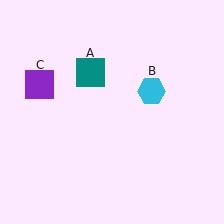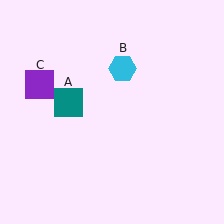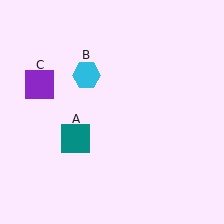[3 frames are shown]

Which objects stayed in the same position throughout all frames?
Purple square (object C) remained stationary.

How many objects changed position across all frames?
2 objects changed position: teal square (object A), cyan hexagon (object B).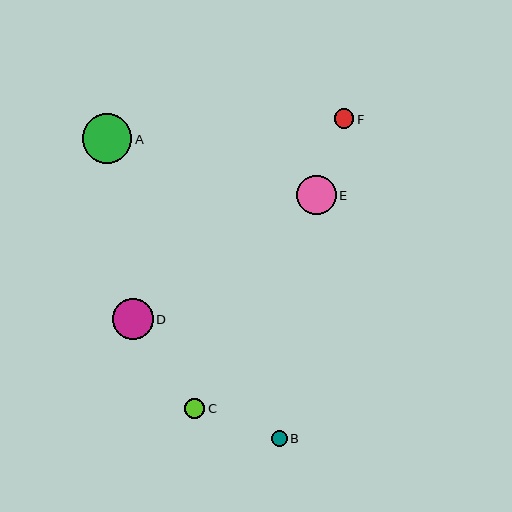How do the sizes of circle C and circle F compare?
Circle C and circle F are approximately the same size.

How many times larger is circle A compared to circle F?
Circle A is approximately 2.6 times the size of circle F.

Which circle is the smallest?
Circle B is the smallest with a size of approximately 16 pixels.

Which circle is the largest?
Circle A is the largest with a size of approximately 49 pixels.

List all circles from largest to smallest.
From largest to smallest: A, D, E, C, F, B.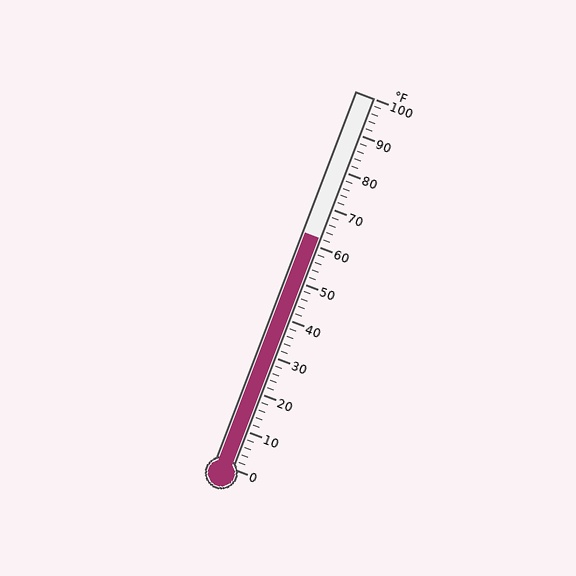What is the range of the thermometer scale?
The thermometer scale ranges from 0°F to 100°F.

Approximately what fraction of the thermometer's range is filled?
The thermometer is filled to approximately 60% of its range.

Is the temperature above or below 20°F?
The temperature is above 20°F.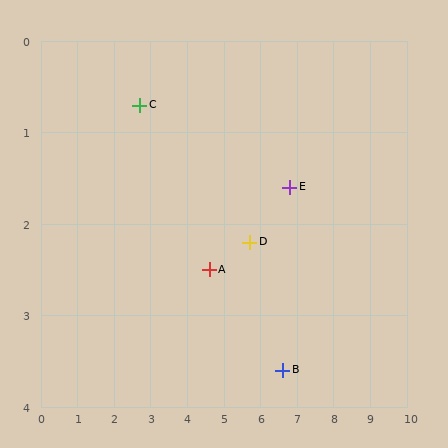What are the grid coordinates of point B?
Point B is at approximately (6.6, 3.6).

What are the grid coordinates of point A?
Point A is at approximately (4.6, 2.5).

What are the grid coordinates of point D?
Point D is at approximately (5.7, 2.2).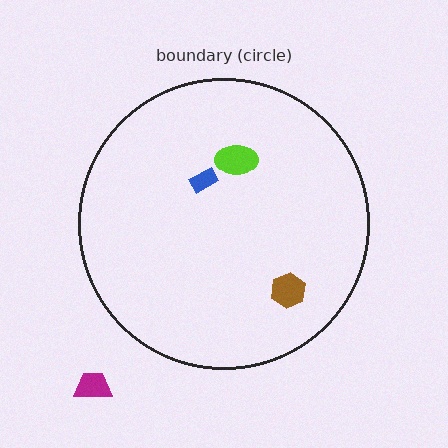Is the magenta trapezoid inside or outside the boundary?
Outside.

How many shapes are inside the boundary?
3 inside, 1 outside.